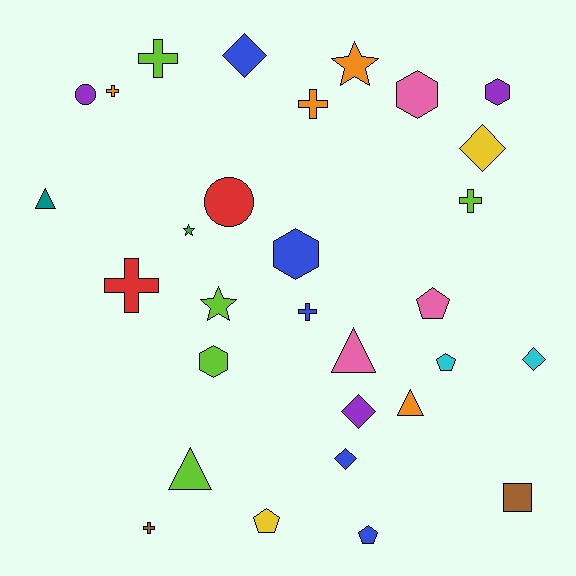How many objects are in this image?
There are 30 objects.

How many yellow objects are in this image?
There are 2 yellow objects.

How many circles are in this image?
There are 2 circles.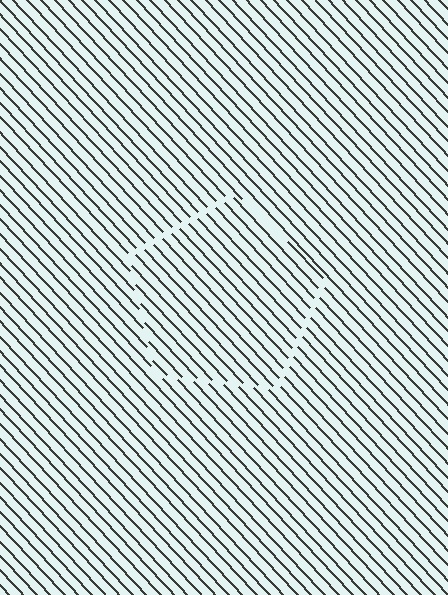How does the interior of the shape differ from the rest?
The interior of the shape contains the same grating, shifted by half a period — the contour is defined by the phase discontinuity where line-ends from the inner and outer gratings abut.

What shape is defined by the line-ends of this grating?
An illusory pentagon. The interior of the shape contains the same grating, shifted by half a period — the contour is defined by the phase discontinuity where line-ends from the inner and outer gratings abut.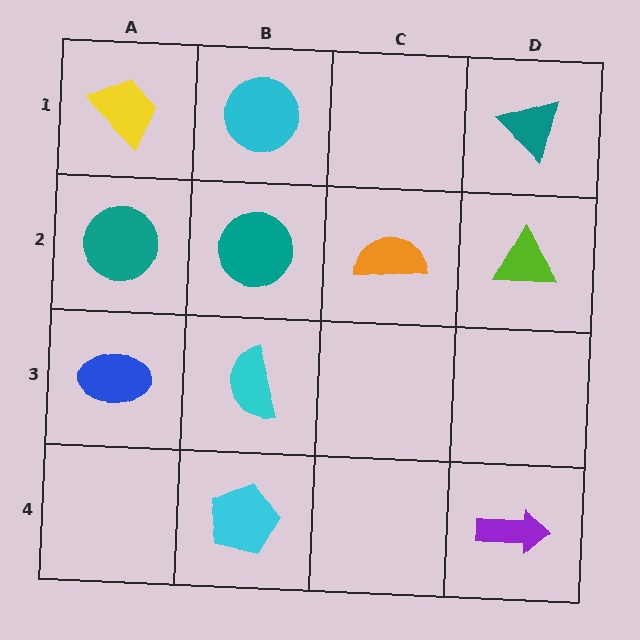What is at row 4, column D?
A purple arrow.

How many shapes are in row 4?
2 shapes.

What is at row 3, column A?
A blue ellipse.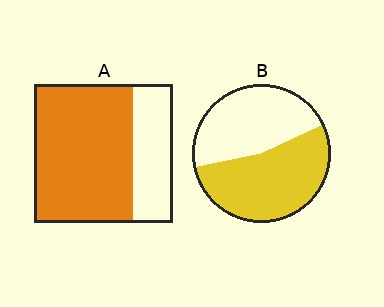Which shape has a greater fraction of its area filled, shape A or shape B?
Shape A.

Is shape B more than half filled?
Roughly half.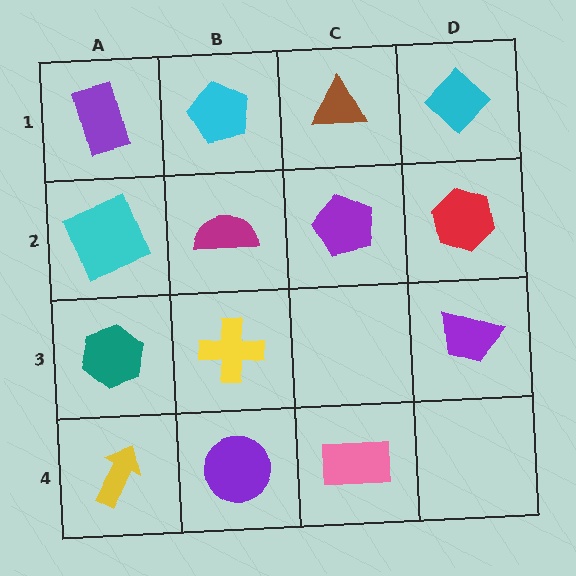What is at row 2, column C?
A purple pentagon.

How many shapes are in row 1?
4 shapes.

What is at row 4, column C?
A pink rectangle.